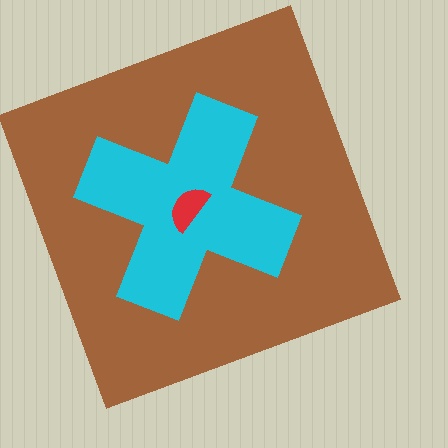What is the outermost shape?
The brown square.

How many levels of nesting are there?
3.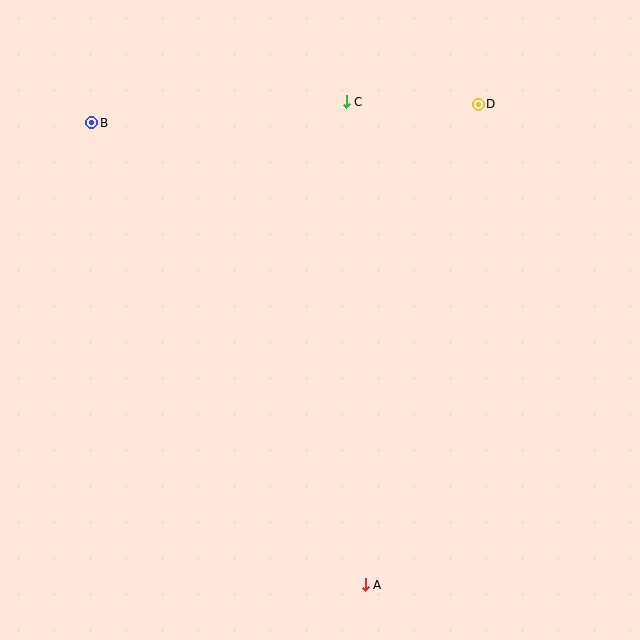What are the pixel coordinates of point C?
Point C is at (346, 102).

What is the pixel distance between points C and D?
The distance between C and D is 132 pixels.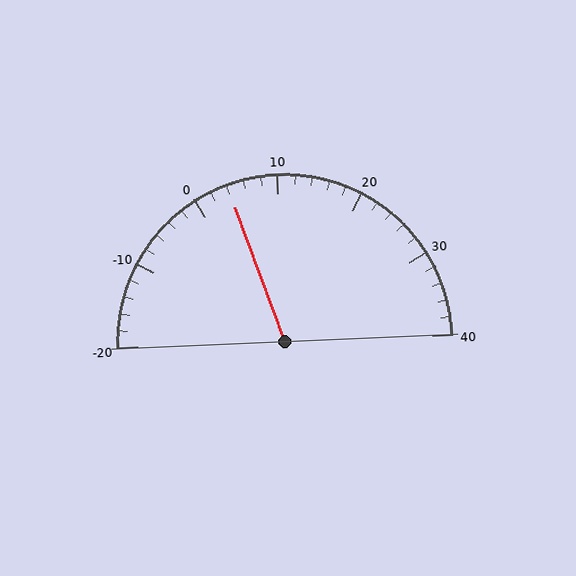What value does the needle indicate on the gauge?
The needle indicates approximately 4.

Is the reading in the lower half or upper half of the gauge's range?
The reading is in the lower half of the range (-20 to 40).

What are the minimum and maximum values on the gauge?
The gauge ranges from -20 to 40.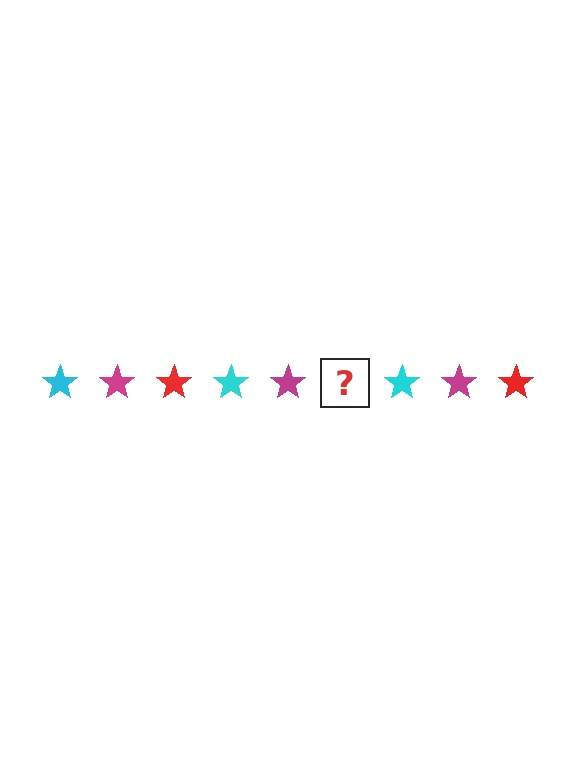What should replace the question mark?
The question mark should be replaced with a red star.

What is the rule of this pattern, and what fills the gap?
The rule is that the pattern cycles through cyan, magenta, red stars. The gap should be filled with a red star.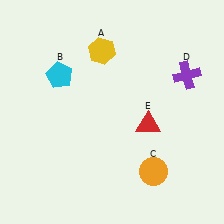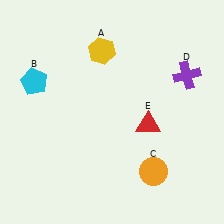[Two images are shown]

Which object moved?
The cyan pentagon (B) moved left.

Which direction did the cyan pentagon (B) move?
The cyan pentagon (B) moved left.